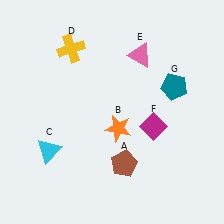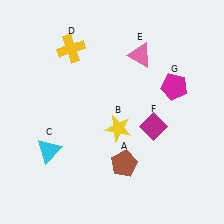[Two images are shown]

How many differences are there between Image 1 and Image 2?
There are 2 differences between the two images.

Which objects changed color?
B changed from orange to yellow. G changed from teal to magenta.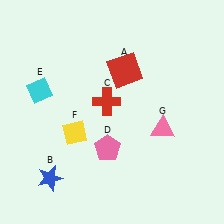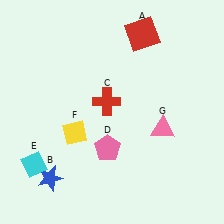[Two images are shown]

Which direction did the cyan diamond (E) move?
The cyan diamond (E) moved down.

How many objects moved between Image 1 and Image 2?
2 objects moved between the two images.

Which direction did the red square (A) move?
The red square (A) moved up.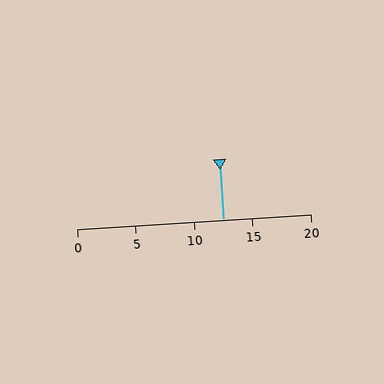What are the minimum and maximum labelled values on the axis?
The axis runs from 0 to 20.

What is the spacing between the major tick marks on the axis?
The major ticks are spaced 5 apart.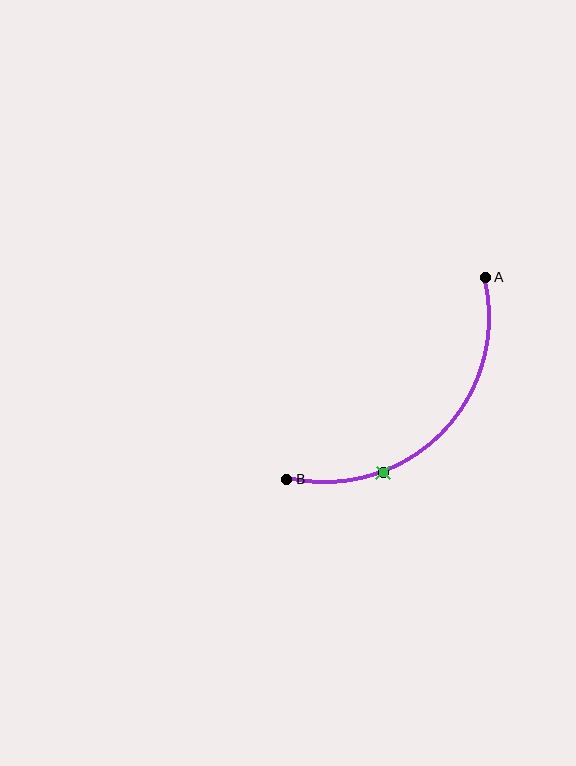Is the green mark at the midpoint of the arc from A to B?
No. The green mark lies on the arc but is closer to endpoint B. The arc midpoint would be at the point on the curve equidistant along the arc from both A and B.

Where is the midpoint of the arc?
The arc midpoint is the point on the curve farthest from the straight line joining A and B. It sits below and to the right of that line.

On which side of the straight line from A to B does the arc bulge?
The arc bulges below and to the right of the straight line connecting A and B.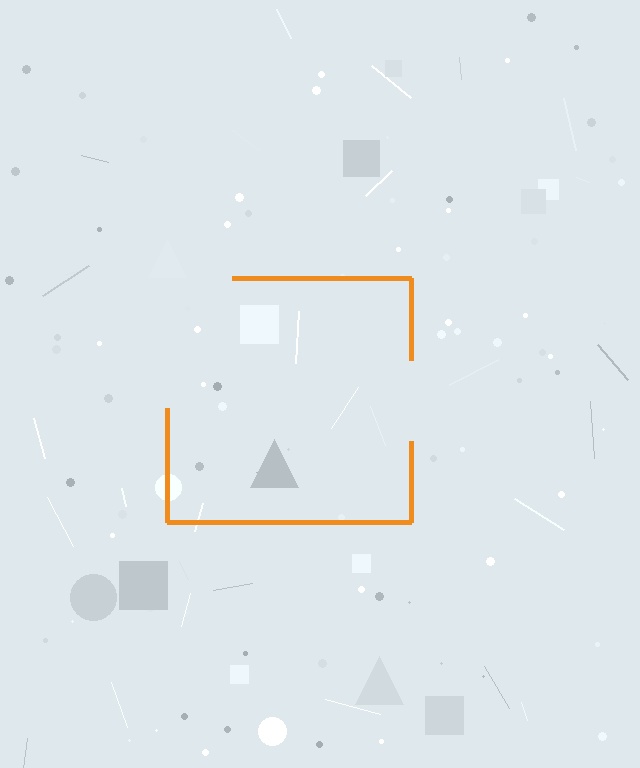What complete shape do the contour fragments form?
The contour fragments form a square.